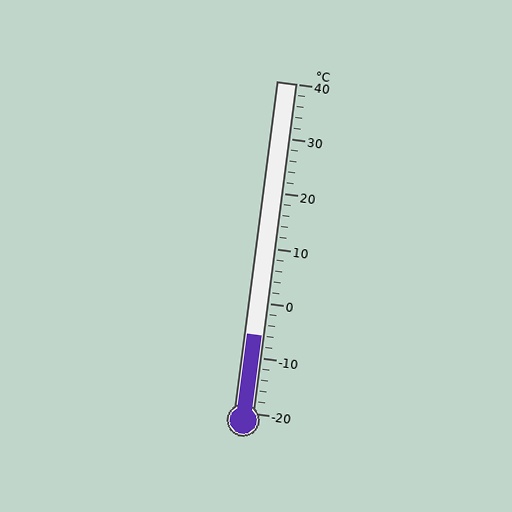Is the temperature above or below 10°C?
The temperature is below 10°C.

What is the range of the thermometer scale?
The thermometer scale ranges from -20°C to 40°C.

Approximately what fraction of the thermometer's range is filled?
The thermometer is filled to approximately 25% of its range.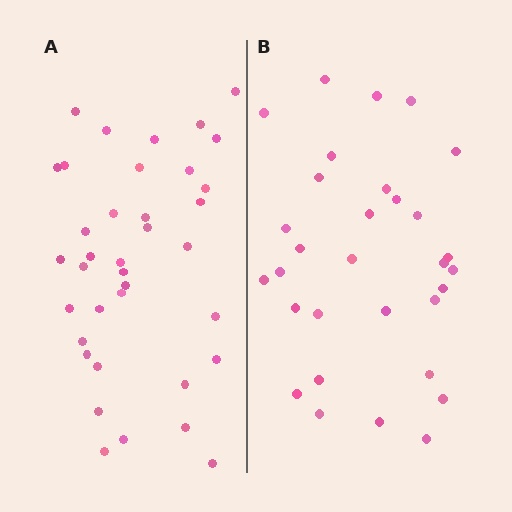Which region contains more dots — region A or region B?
Region A (the left region) has more dots.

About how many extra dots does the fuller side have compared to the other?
Region A has about 6 more dots than region B.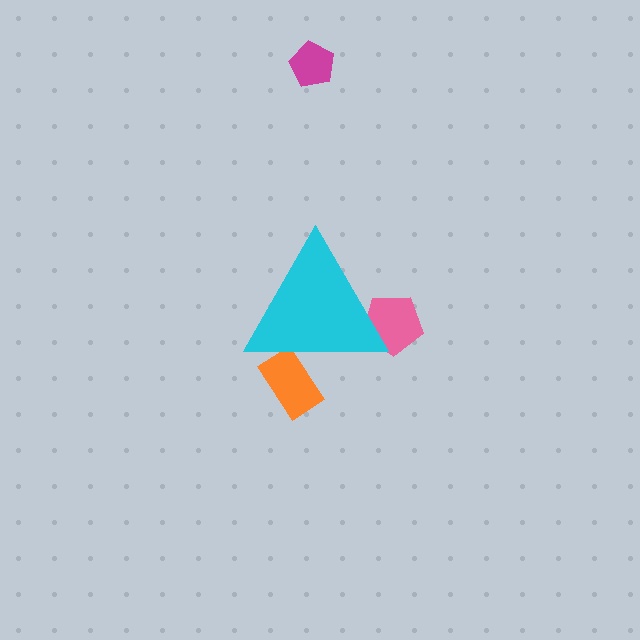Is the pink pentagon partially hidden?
Yes, the pink pentagon is partially hidden behind the cyan triangle.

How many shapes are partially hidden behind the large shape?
2 shapes are partially hidden.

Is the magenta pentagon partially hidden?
No, the magenta pentagon is fully visible.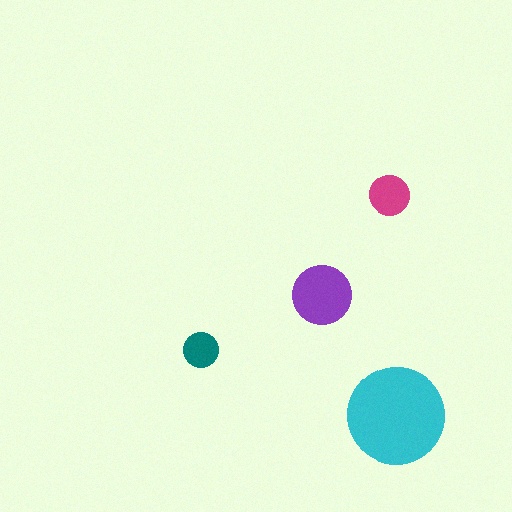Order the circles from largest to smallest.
the cyan one, the purple one, the magenta one, the teal one.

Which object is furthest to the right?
The cyan circle is rightmost.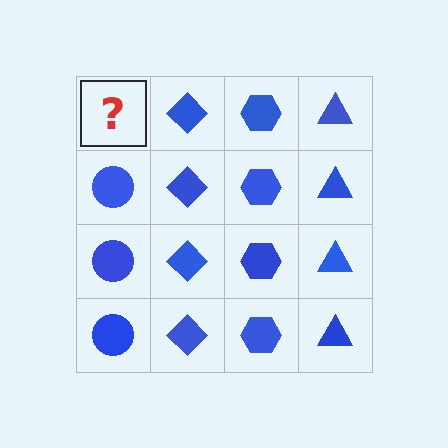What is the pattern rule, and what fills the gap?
The rule is that each column has a consistent shape. The gap should be filled with a blue circle.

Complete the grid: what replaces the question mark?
The question mark should be replaced with a blue circle.